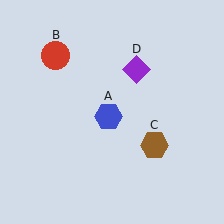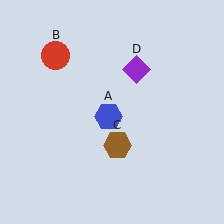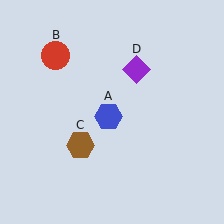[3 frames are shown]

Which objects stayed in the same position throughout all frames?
Blue hexagon (object A) and red circle (object B) and purple diamond (object D) remained stationary.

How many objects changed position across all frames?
1 object changed position: brown hexagon (object C).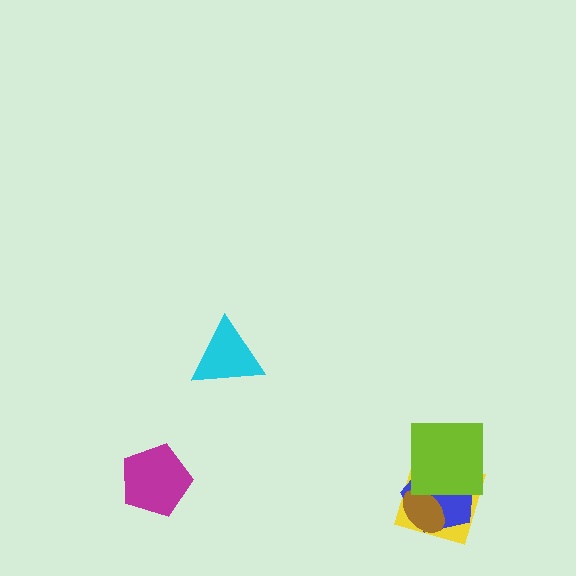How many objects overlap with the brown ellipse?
2 objects overlap with the brown ellipse.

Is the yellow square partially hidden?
Yes, it is partially covered by another shape.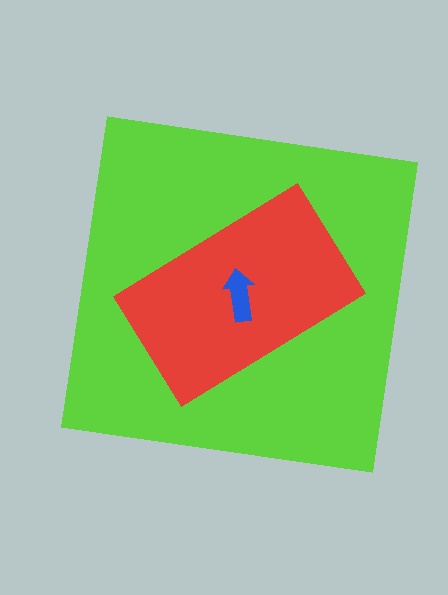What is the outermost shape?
The lime square.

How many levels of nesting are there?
3.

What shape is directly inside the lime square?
The red rectangle.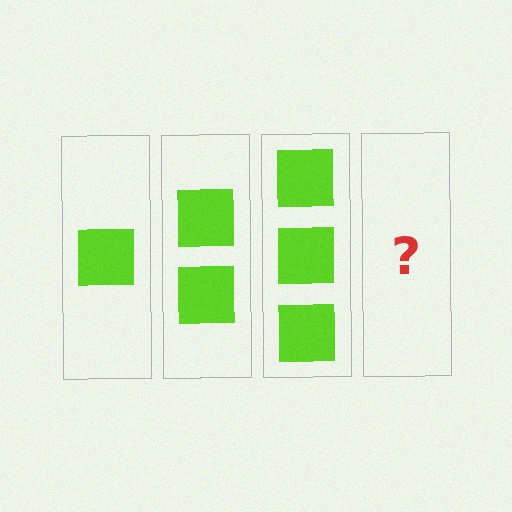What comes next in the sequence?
The next element should be 4 squares.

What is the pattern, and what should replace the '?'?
The pattern is that each step adds one more square. The '?' should be 4 squares.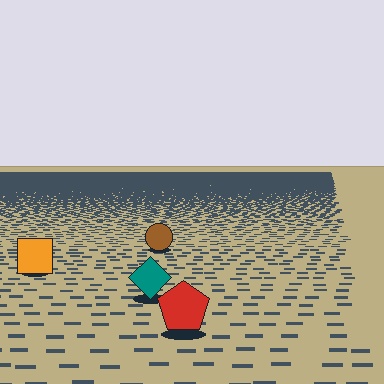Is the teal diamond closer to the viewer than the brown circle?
Yes. The teal diamond is closer — you can tell from the texture gradient: the ground texture is coarser near it.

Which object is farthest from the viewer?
The brown circle is farthest from the viewer. It appears smaller and the ground texture around it is denser.